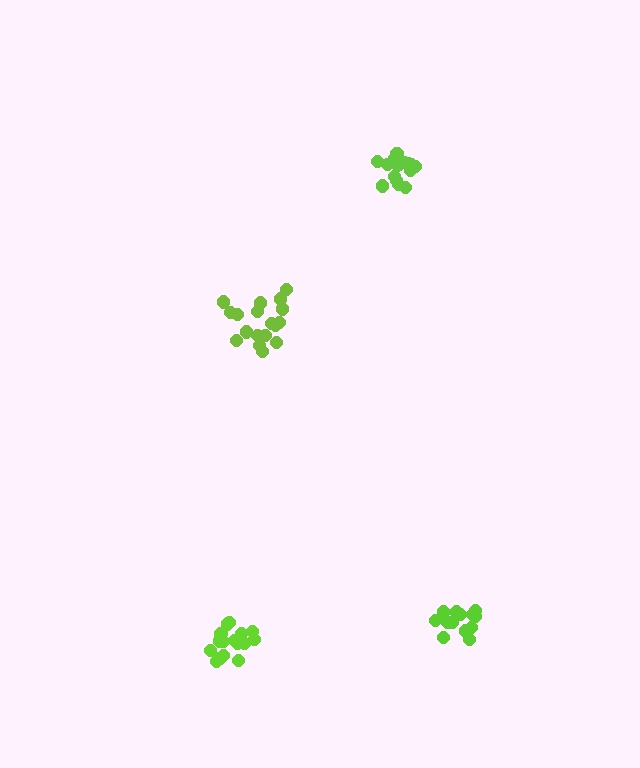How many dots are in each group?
Group 1: 18 dots, Group 2: 19 dots, Group 3: 13 dots, Group 4: 16 dots (66 total).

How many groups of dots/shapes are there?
There are 4 groups.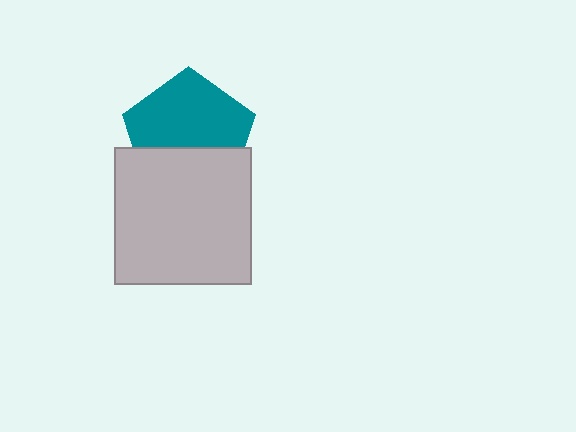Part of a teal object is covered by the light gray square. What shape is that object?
It is a pentagon.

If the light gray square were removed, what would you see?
You would see the complete teal pentagon.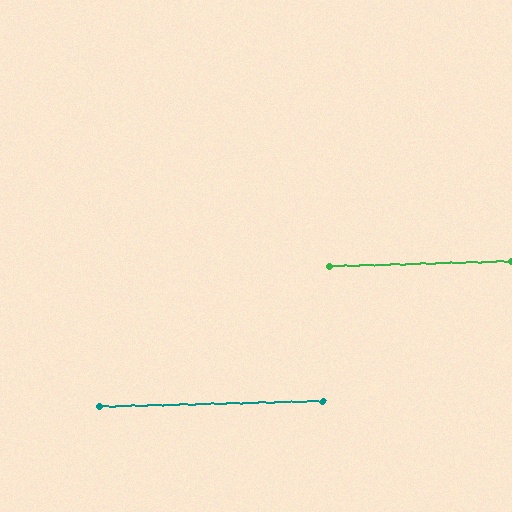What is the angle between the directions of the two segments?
Approximately 0 degrees.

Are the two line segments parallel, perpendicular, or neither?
Parallel — their directions differ by only 0.4°.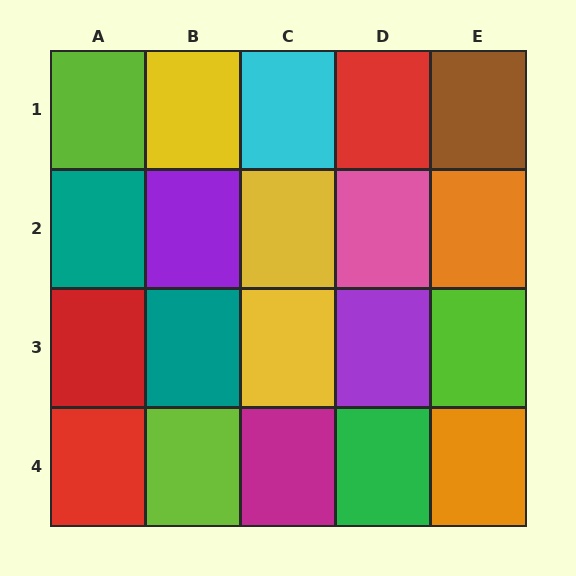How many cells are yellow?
3 cells are yellow.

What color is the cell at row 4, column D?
Green.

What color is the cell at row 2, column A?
Teal.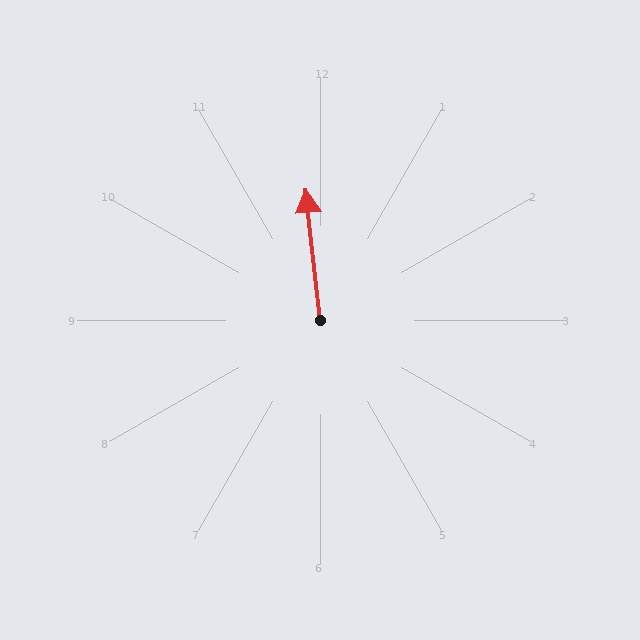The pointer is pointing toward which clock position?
Roughly 12 o'clock.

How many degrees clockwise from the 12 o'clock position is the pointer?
Approximately 354 degrees.